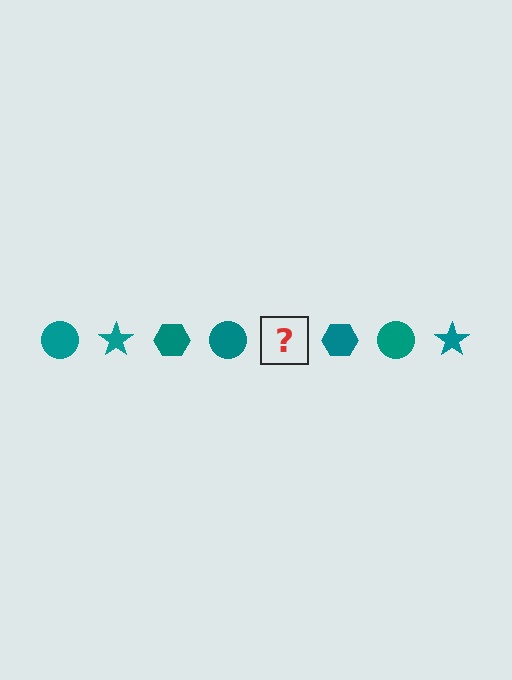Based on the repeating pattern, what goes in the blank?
The blank should be a teal star.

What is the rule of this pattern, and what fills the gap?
The rule is that the pattern cycles through circle, star, hexagon shapes in teal. The gap should be filled with a teal star.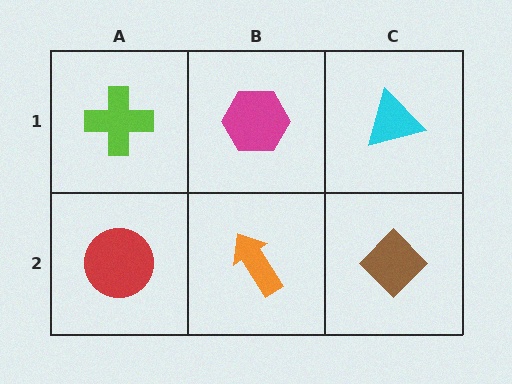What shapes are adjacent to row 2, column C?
A cyan triangle (row 1, column C), an orange arrow (row 2, column B).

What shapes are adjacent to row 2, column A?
A lime cross (row 1, column A), an orange arrow (row 2, column B).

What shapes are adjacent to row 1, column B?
An orange arrow (row 2, column B), a lime cross (row 1, column A), a cyan triangle (row 1, column C).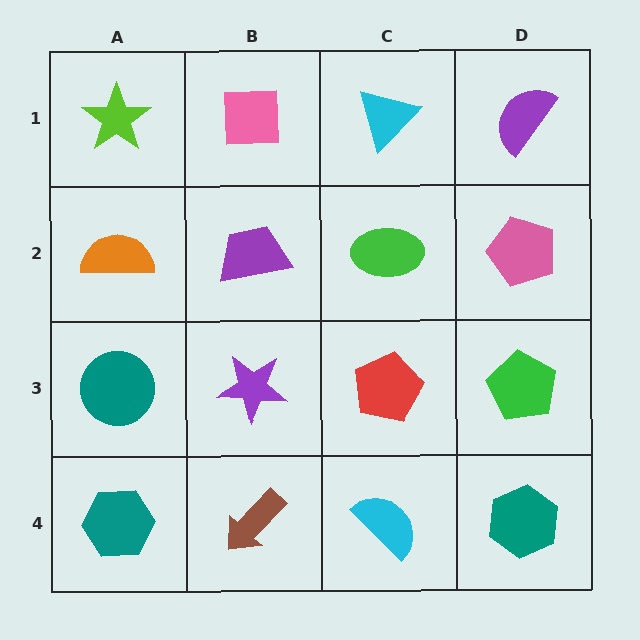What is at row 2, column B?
A purple trapezoid.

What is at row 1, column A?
A lime star.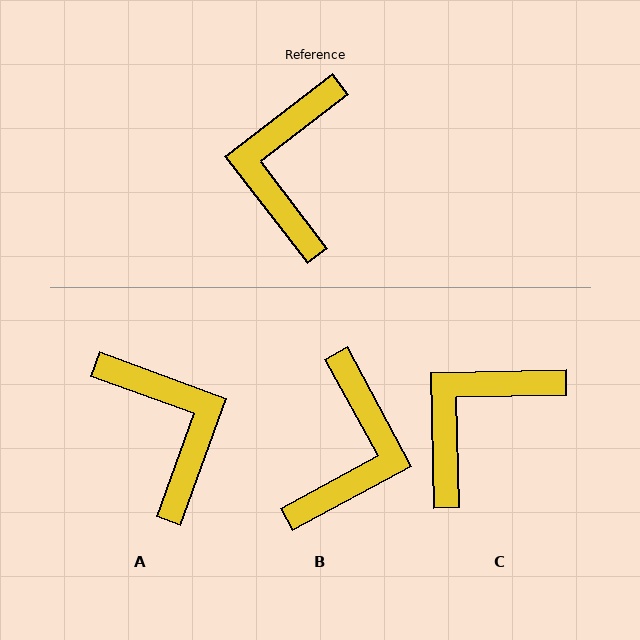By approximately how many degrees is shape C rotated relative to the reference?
Approximately 36 degrees clockwise.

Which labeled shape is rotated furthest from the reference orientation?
B, about 171 degrees away.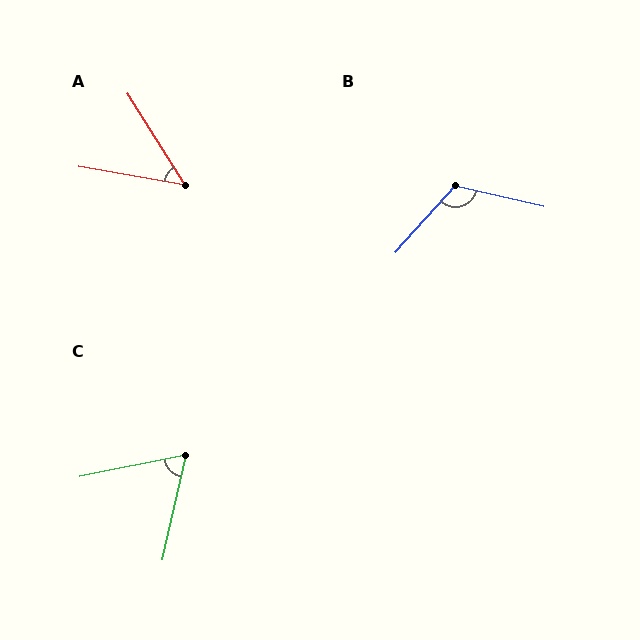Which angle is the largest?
B, at approximately 119 degrees.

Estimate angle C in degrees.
Approximately 66 degrees.